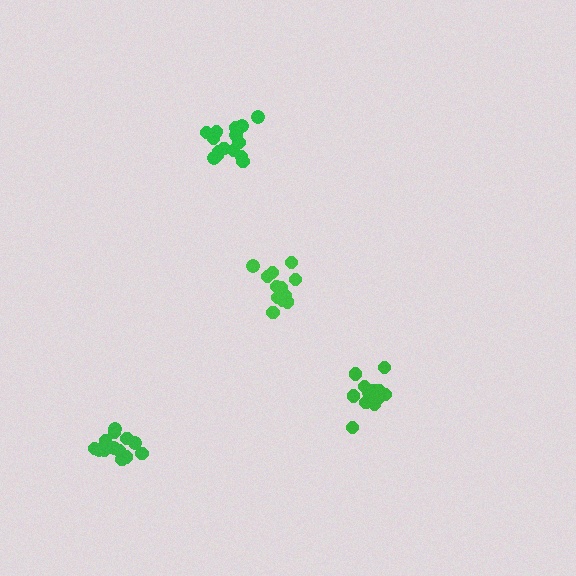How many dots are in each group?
Group 1: 13 dots, Group 2: 16 dots, Group 3: 13 dots, Group 4: 13 dots (55 total).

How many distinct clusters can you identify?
There are 4 distinct clusters.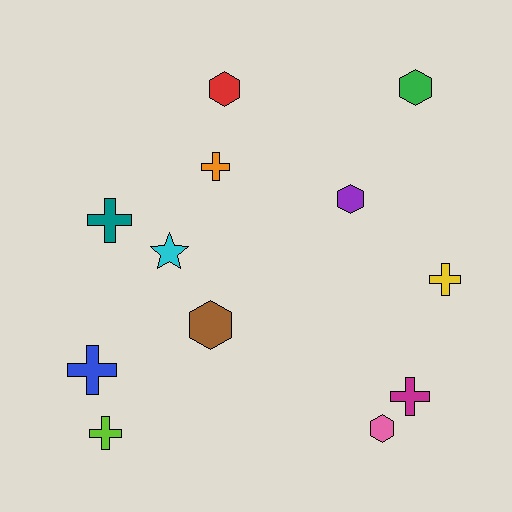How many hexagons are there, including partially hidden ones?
There are 5 hexagons.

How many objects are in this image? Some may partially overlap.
There are 12 objects.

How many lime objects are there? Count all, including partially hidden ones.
There is 1 lime object.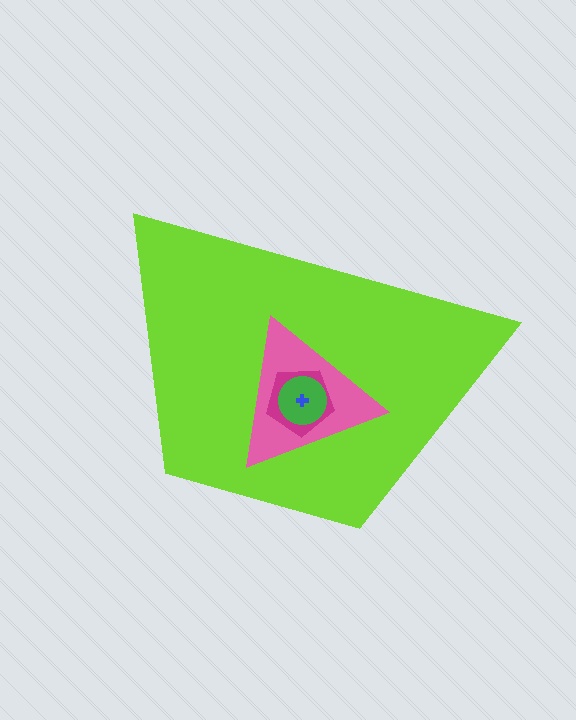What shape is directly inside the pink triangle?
The magenta pentagon.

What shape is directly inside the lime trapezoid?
The pink triangle.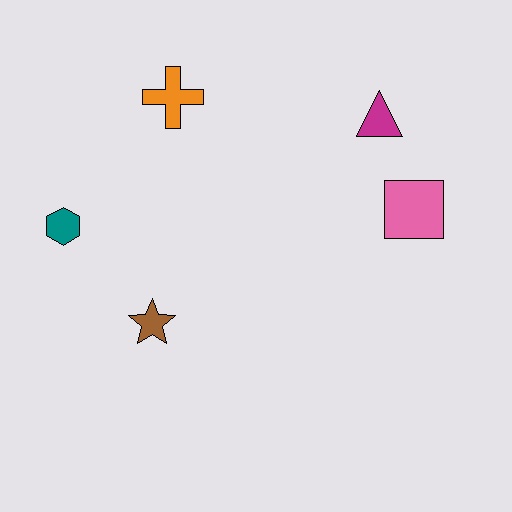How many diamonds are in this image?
There are no diamonds.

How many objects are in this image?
There are 5 objects.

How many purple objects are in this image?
There are no purple objects.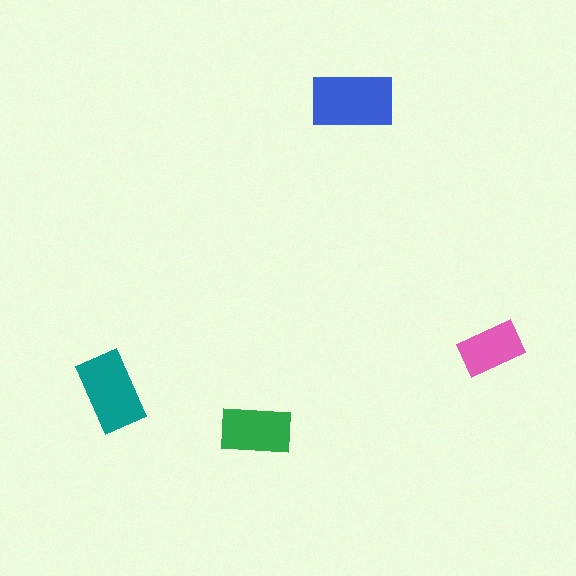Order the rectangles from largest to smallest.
the blue one, the teal one, the green one, the pink one.